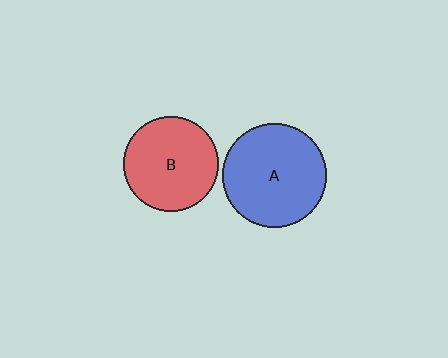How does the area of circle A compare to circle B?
Approximately 1.2 times.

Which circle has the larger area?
Circle A (blue).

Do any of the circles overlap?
No, none of the circles overlap.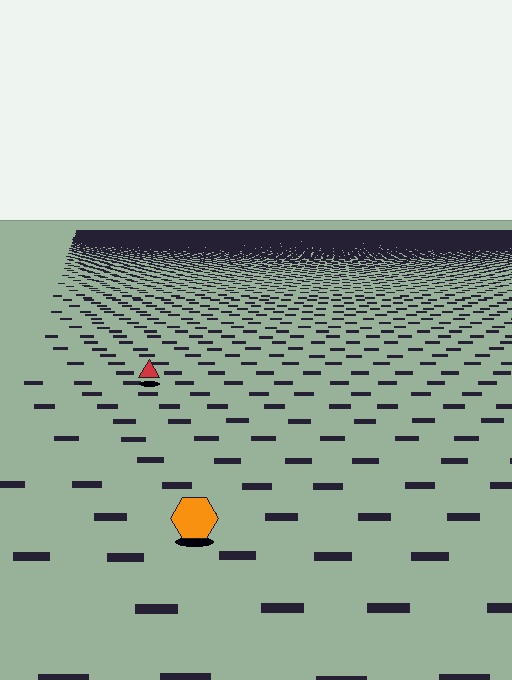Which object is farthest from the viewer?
The red triangle is farthest from the viewer. It appears smaller and the ground texture around it is denser.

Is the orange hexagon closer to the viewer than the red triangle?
Yes. The orange hexagon is closer — you can tell from the texture gradient: the ground texture is coarser near it.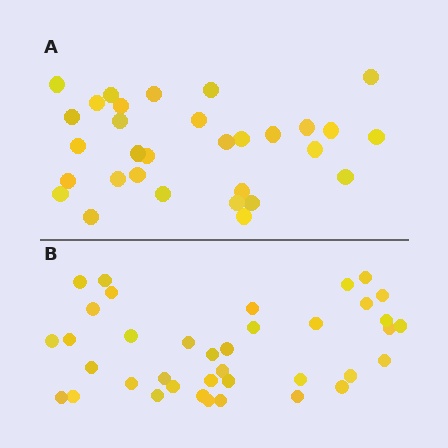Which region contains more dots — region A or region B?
Region B (the bottom region) has more dots.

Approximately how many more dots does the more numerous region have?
Region B has roughly 8 or so more dots than region A.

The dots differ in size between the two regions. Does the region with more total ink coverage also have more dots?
No. Region A has more total ink coverage because its dots are larger, but region B actually contains more individual dots. Total area can be misleading — the number of items is what matters here.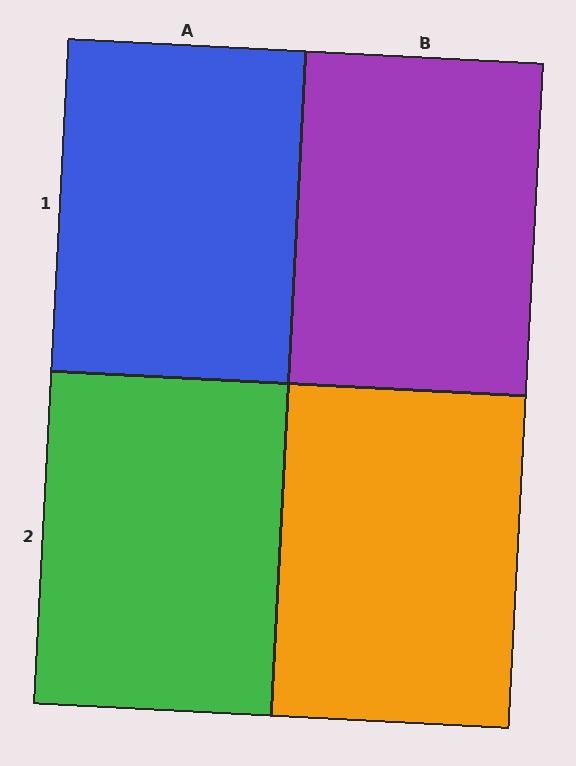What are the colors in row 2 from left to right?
Green, orange.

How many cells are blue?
1 cell is blue.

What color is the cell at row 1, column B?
Purple.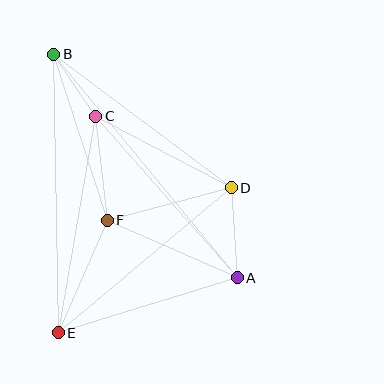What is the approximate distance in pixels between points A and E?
The distance between A and E is approximately 187 pixels.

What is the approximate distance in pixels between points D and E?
The distance between D and E is approximately 226 pixels.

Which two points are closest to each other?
Points B and C are closest to each other.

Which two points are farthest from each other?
Points A and B are farthest from each other.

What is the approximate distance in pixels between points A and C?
The distance between A and C is approximately 215 pixels.